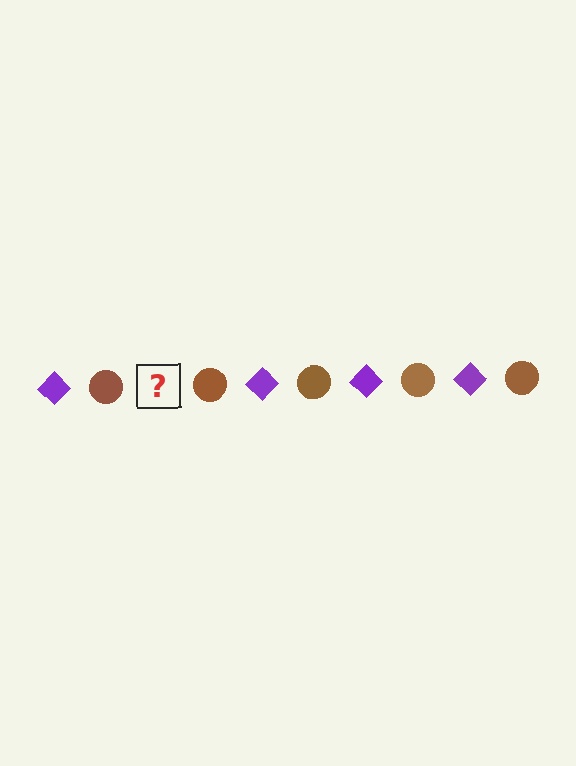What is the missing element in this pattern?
The missing element is a purple diamond.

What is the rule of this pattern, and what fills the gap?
The rule is that the pattern alternates between purple diamond and brown circle. The gap should be filled with a purple diamond.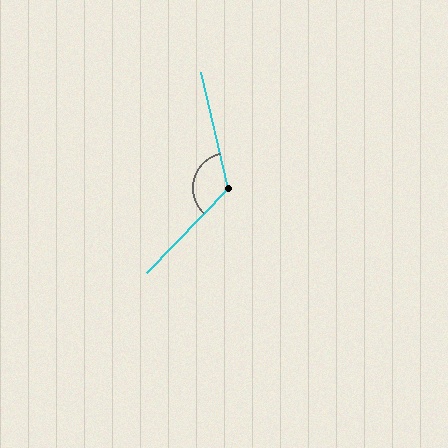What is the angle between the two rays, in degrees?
Approximately 123 degrees.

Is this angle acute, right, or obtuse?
It is obtuse.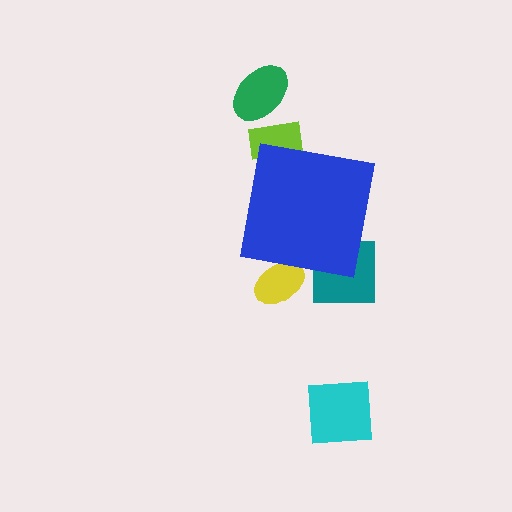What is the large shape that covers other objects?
A blue square.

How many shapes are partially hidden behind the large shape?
3 shapes are partially hidden.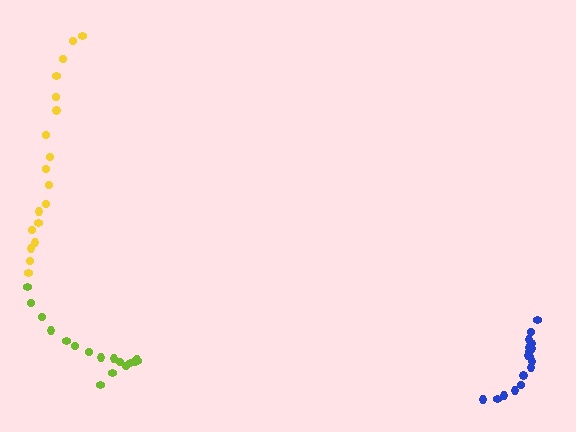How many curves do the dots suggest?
There are 3 distinct paths.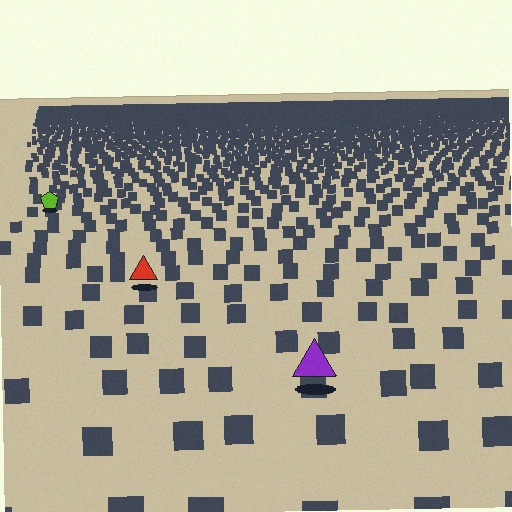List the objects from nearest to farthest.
From nearest to farthest: the purple triangle, the red triangle, the lime pentagon.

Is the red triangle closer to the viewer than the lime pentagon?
Yes. The red triangle is closer — you can tell from the texture gradient: the ground texture is coarser near it.